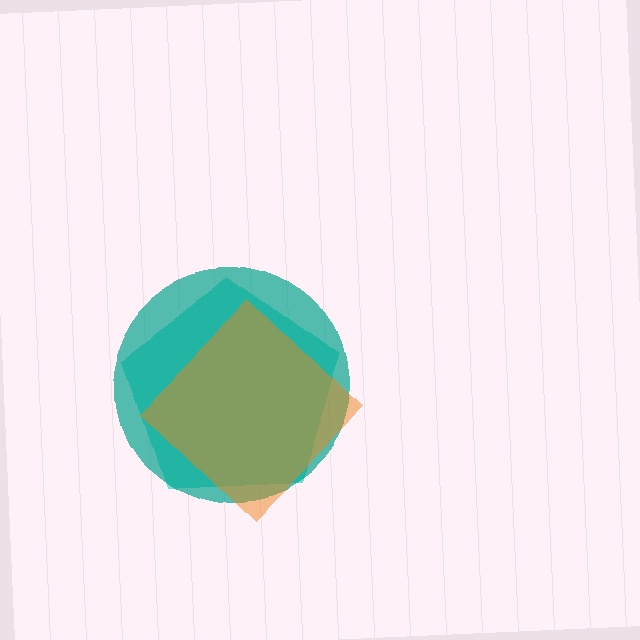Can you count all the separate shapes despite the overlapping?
Yes, there are 3 separate shapes.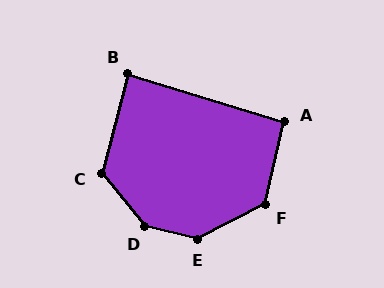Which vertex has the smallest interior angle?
B, at approximately 88 degrees.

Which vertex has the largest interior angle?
D, at approximately 142 degrees.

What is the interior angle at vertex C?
Approximately 126 degrees (obtuse).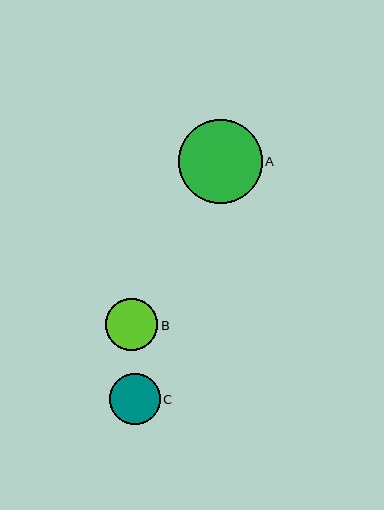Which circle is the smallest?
Circle C is the smallest with a size of approximately 51 pixels.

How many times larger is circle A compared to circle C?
Circle A is approximately 1.6 times the size of circle C.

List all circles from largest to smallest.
From largest to smallest: A, B, C.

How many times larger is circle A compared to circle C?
Circle A is approximately 1.6 times the size of circle C.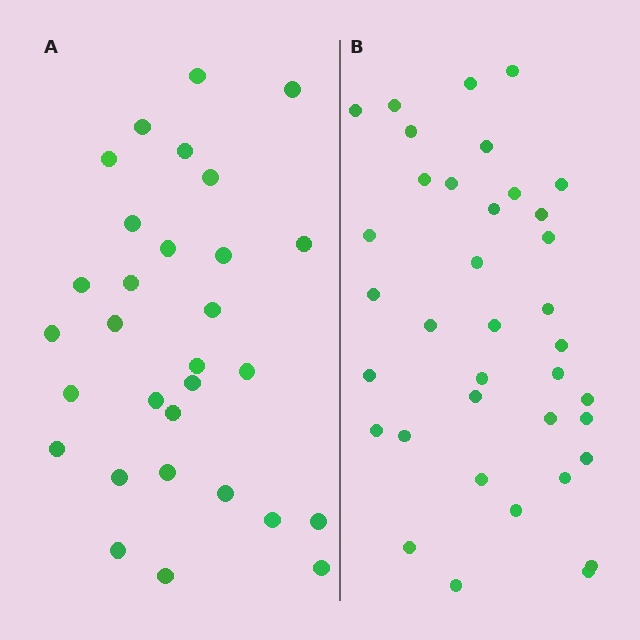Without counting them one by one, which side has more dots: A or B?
Region B (the right region) has more dots.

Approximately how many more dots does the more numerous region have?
Region B has roughly 8 or so more dots than region A.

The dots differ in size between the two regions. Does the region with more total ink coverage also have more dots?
No. Region A has more total ink coverage because its dots are larger, but region B actually contains more individual dots. Total area can be misleading — the number of items is what matters here.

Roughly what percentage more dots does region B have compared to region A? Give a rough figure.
About 25% more.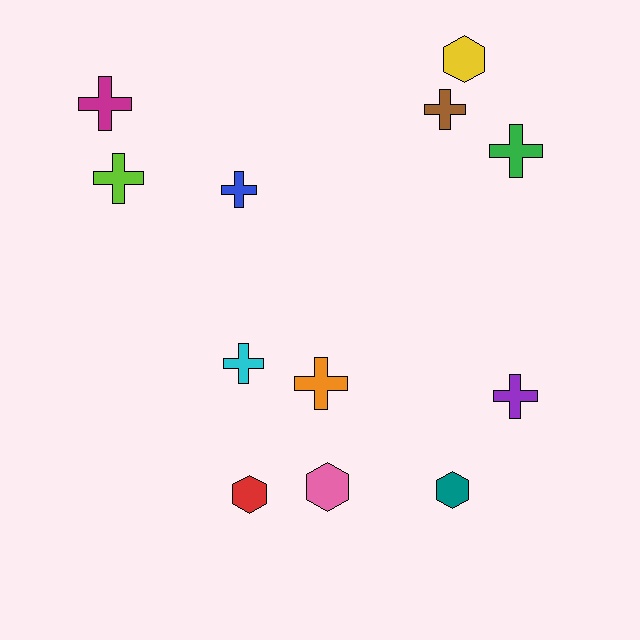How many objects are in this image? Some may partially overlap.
There are 12 objects.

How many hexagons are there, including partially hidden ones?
There are 4 hexagons.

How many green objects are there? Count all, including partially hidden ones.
There is 1 green object.